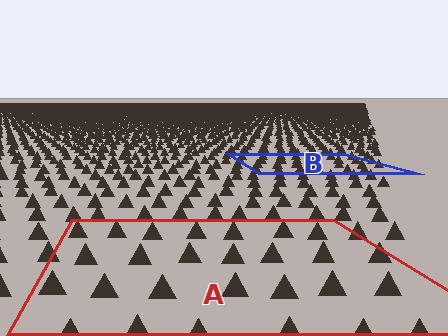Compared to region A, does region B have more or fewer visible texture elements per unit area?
Region B has more texture elements per unit area — they are packed more densely because it is farther away.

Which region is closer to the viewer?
Region A is closer. The texture elements there are larger and more spread out.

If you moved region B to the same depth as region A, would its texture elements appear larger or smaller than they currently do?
They would appear larger. At a closer depth, the same texture elements are projected at a bigger on-screen size.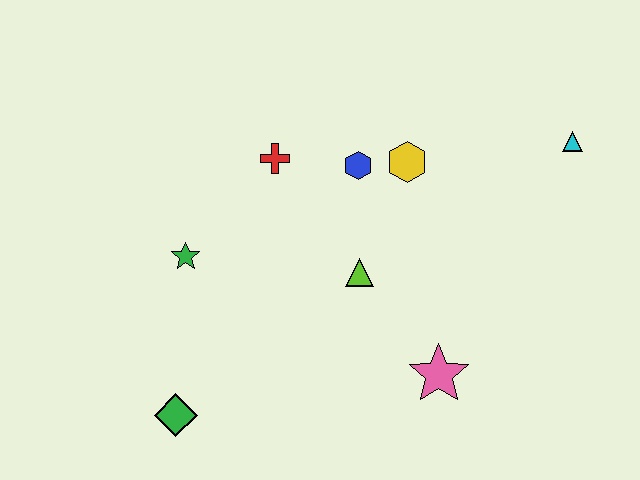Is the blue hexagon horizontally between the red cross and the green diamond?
No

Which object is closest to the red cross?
The blue hexagon is closest to the red cross.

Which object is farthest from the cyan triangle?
The green diamond is farthest from the cyan triangle.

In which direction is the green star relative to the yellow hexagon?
The green star is to the left of the yellow hexagon.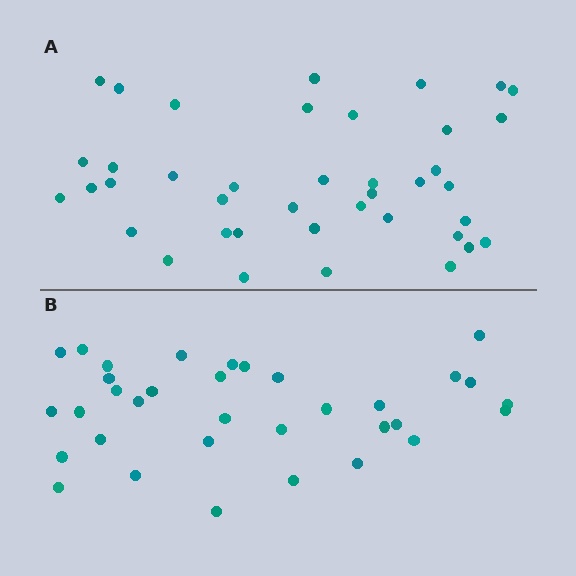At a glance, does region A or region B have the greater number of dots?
Region A (the top region) has more dots.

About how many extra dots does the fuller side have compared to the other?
Region A has about 6 more dots than region B.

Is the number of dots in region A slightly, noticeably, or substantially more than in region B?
Region A has only slightly more — the two regions are fairly close. The ratio is roughly 1.2 to 1.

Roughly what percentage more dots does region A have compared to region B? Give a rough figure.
About 20% more.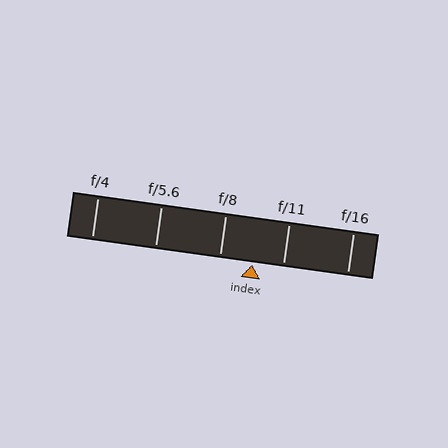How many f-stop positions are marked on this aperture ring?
There are 5 f-stop positions marked.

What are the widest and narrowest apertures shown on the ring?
The widest aperture shown is f/4 and the narrowest is f/16.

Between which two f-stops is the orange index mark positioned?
The index mark is between f/8 and f/11.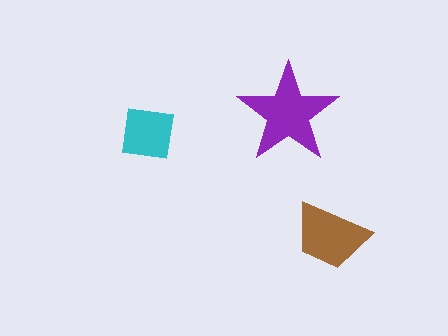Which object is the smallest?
The cyan square.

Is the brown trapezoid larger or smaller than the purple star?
Smaller.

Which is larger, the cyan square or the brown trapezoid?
The brown trapezoid.